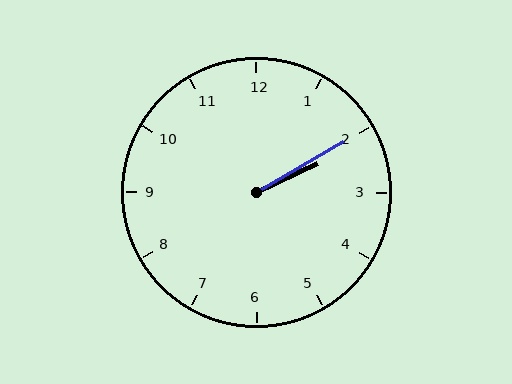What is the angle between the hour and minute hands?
Approximately 5 degrees.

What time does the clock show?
2:10.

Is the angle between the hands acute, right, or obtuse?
It is acute.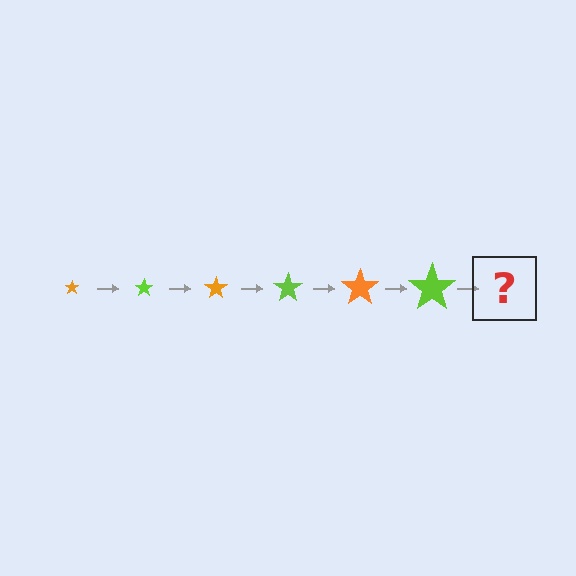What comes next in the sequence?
The next element should be an orange star, larger than the previous one.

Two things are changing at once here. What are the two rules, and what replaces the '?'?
The two rules are that the star grows larger each step and the color cycles through orange and lime. The '?' should be an orange star, larger than the previous one.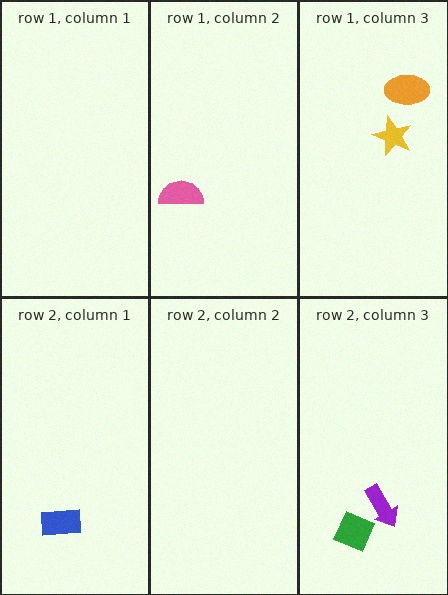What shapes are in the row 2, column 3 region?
The purple arrow, the green diamond.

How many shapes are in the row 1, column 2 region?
1.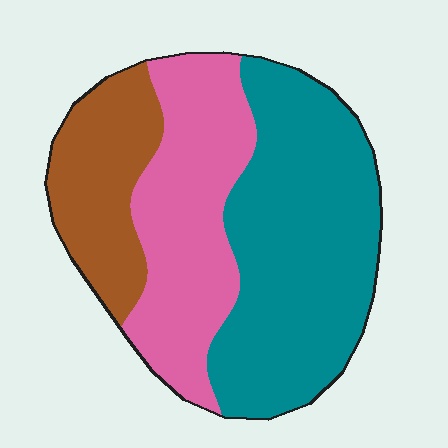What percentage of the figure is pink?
Pink takes up about one third (1/3) of the figure.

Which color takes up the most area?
Teal, at roughly 45%.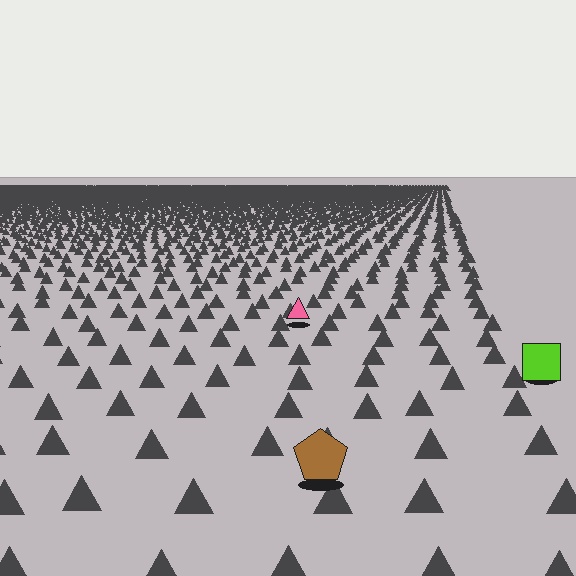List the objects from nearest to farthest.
From nearest to farthest: the brown pentagon, the lime square, the pink triangle.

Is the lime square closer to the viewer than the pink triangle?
Yes. The lime square is closer — you can tell from the texture gradient: the ground texture is coarser near it.